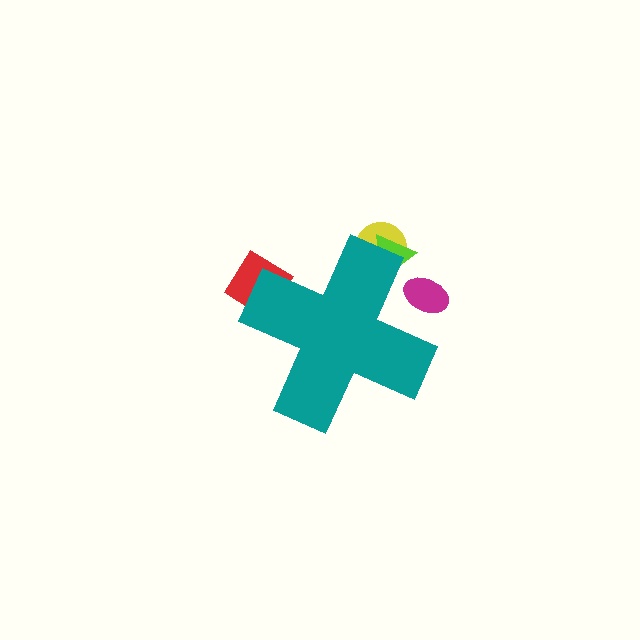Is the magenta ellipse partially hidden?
Yes, the magenta ellipse is partially hidden behind the teal cross.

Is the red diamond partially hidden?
Yes, the red diamond is partially hidden behind the teal cross.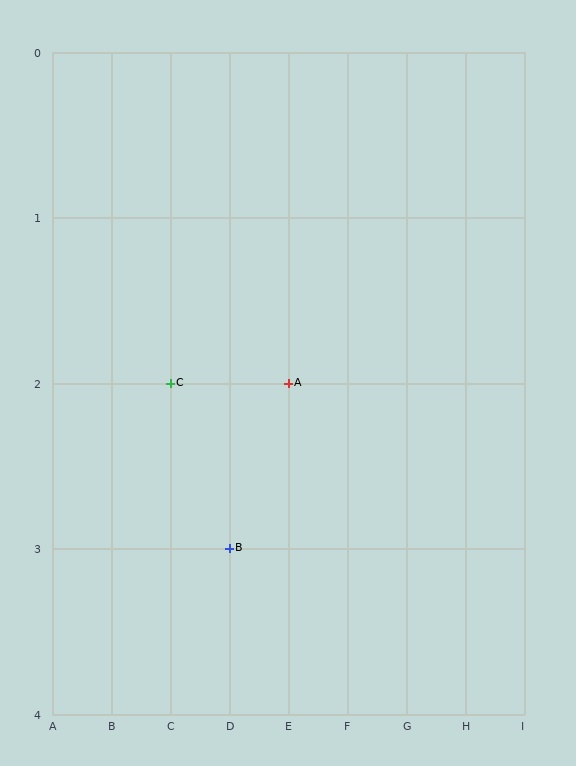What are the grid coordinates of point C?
Point C is at grid coordinates (C, 2).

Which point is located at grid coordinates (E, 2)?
Point A is at (E, 2).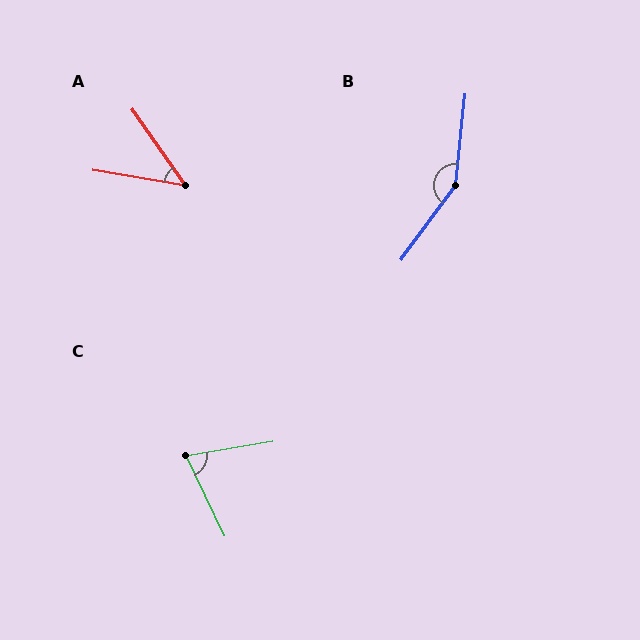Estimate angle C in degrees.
Approximately 74 degrees.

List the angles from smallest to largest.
A (46°), C (74°), B (150°).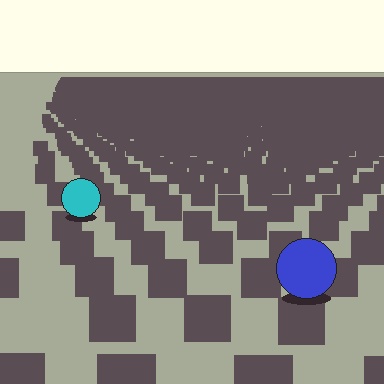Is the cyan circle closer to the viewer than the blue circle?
No. The blue circle is closer — you can tell from the texture gradient: the ground texture is coarser near it.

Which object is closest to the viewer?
The blue circle is closest. The texture marks near it are larger and more spread out.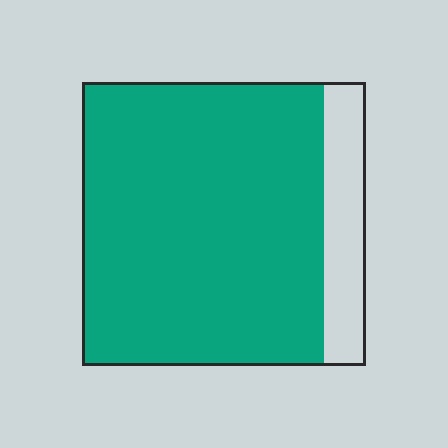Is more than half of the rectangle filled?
Yes.